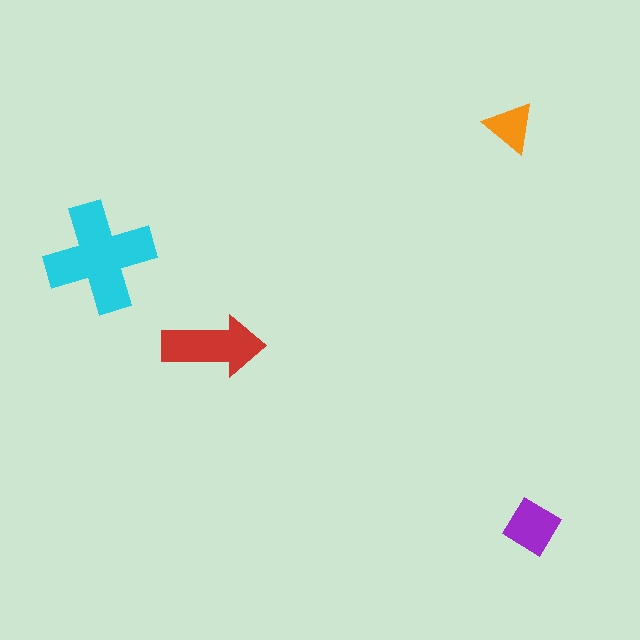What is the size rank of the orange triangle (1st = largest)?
4th.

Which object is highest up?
The orange triangle is topmost.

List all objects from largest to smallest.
The cyan cross, the red arrow, the purple diamond, the orange triangle.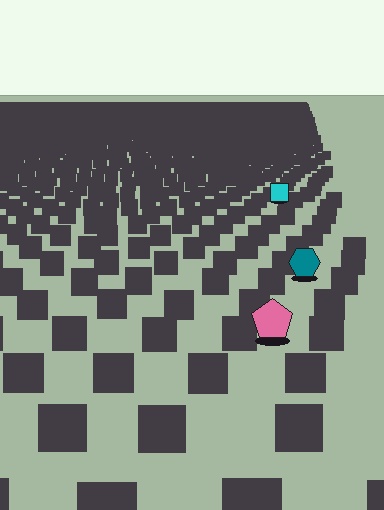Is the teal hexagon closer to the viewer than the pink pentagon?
No. The pink pentagon is closer — you can tell from the texture gradient: the ground texture is coarser near it.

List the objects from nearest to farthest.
From nearest to farthest: the pink pentagon, the teal hexagon, the cyan square.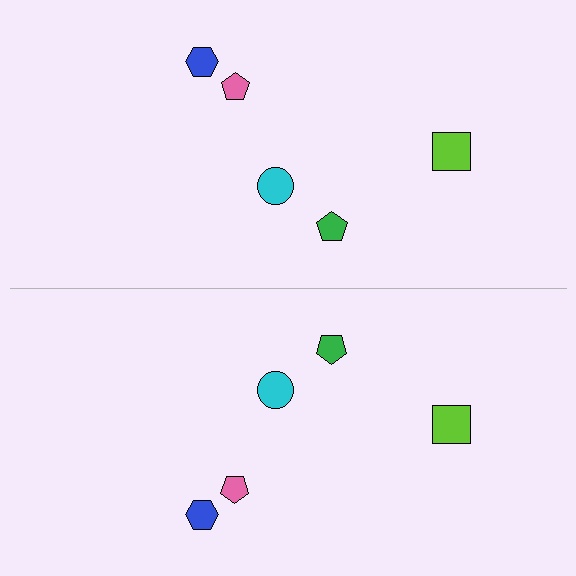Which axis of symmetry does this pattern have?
The pattern has a horizontal axis of symmetry running through the center of the image.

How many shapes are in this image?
There are 10 shapes in this image.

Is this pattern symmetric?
Yes, this pattern has bilateral (reflection) symmetry.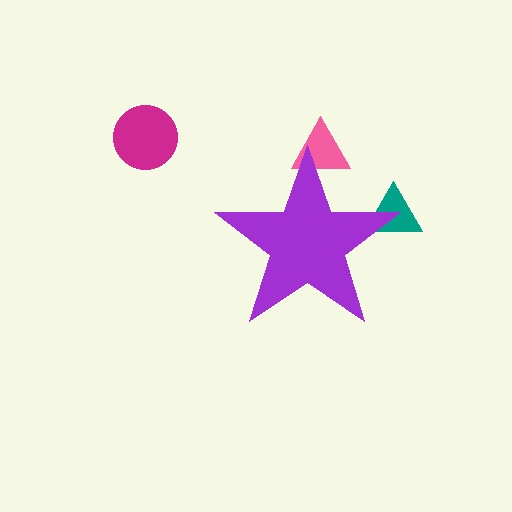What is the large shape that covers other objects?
A purple star.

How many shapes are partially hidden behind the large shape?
2 shapes are partially hidden.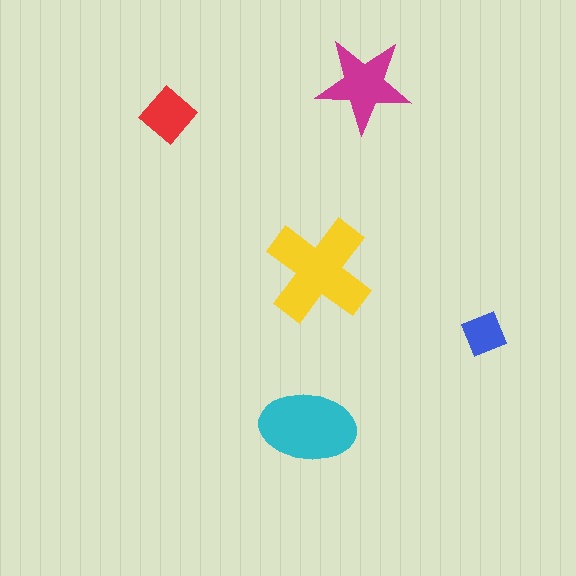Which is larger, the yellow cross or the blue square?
The yellow cross.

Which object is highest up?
The magenta star is topmost.